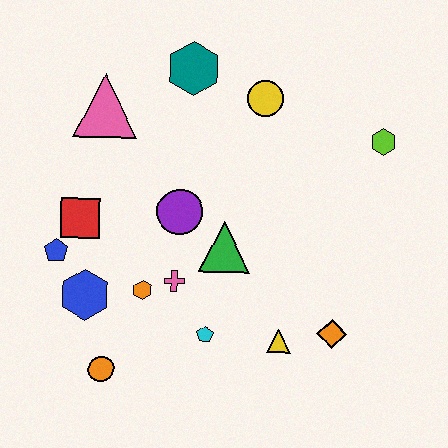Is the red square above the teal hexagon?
No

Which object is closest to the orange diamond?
The yellow triangle is closest to the orange diamond.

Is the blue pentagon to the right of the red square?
No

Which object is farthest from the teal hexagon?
The orange circle is farthest from the teal hexagon.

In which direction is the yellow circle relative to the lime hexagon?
The yellow circle is to the left of the lime hexagon.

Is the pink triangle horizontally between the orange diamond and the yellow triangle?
No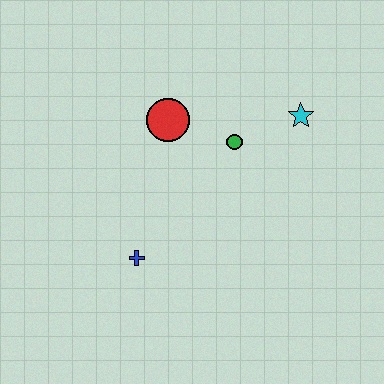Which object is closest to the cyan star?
The green circle is closest to the cyan star.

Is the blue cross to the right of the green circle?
No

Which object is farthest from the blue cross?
The cyan star is farthest from the blue cross.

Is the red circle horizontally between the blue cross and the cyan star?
Yes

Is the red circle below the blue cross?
No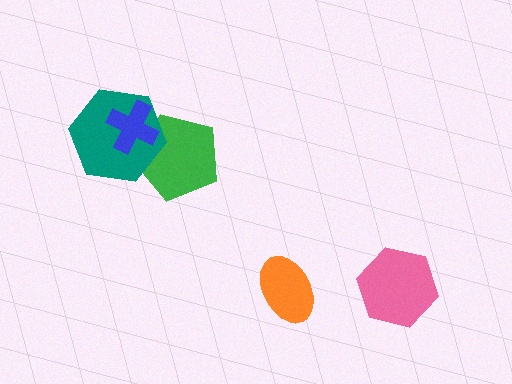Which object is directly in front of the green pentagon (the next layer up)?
The teal hexagon is directly in front of the green pentagon.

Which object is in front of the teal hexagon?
The blue cross is in front of the teal hexagon.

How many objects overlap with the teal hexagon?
2 objects overlap with the teal hexagon.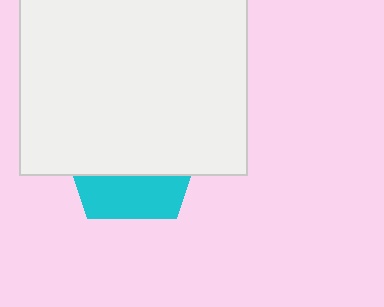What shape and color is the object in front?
The object in front is a white rectangle.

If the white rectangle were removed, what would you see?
You would see the complete cyan pentagon.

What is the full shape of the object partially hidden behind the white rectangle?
The partially hidden object is a cyan pentagon.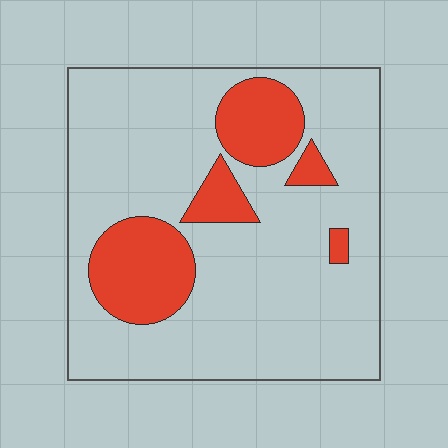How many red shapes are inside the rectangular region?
5.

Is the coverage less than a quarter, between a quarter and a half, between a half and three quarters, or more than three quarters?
Less than a quarter.